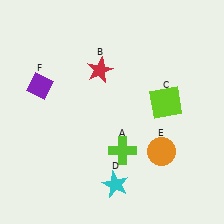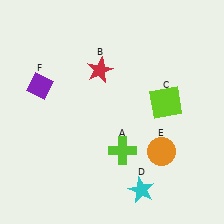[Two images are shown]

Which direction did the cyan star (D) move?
The cyan star (D) moved right.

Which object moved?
The cyan star (D) moved right.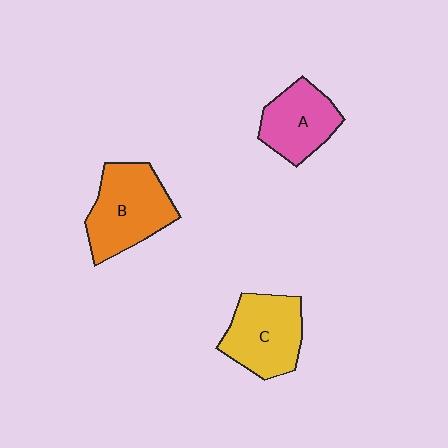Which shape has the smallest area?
Shape A (pink).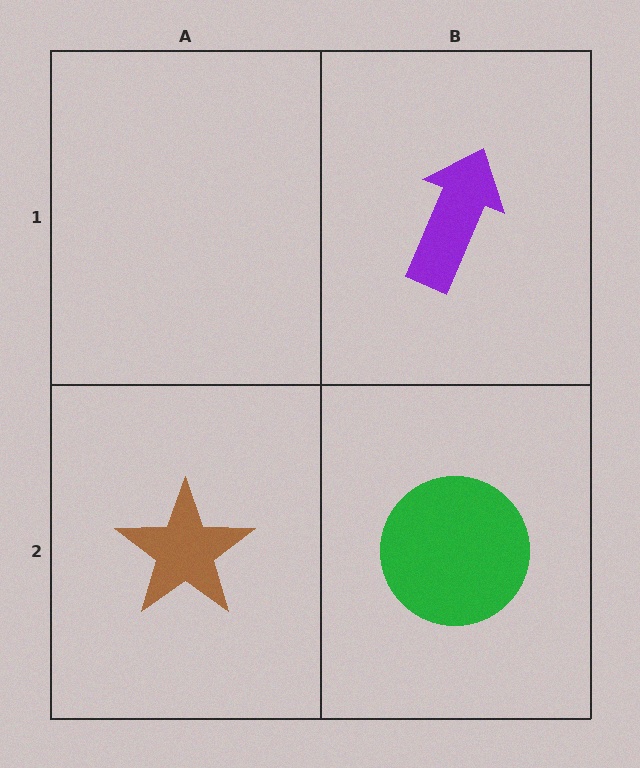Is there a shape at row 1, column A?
No, that cell is empty.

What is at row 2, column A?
A brown star.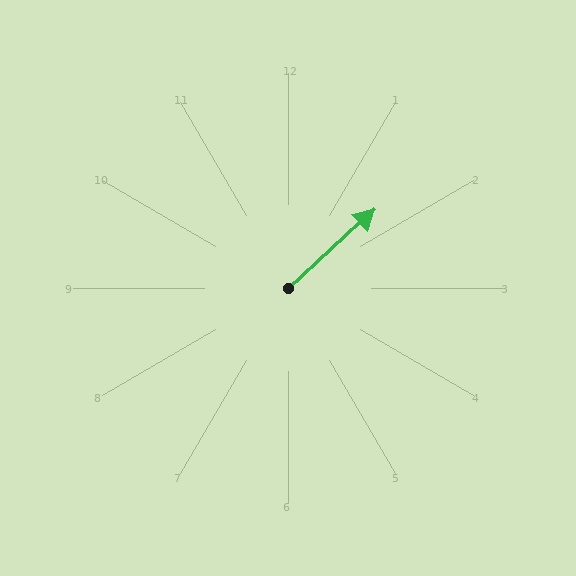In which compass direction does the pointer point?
Northeast.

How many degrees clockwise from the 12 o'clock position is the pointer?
Approximately 48 degrees.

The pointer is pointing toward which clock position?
Roughly 2 o'clock.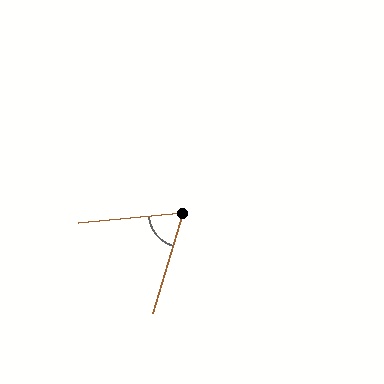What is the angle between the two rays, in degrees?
Approximately 68 degrees.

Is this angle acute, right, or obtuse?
It is acute.